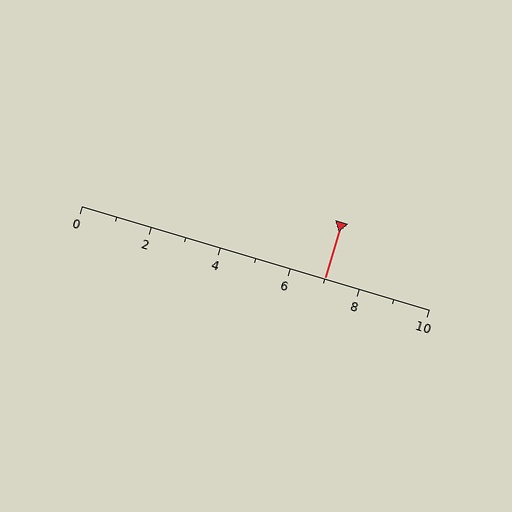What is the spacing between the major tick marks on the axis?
The major ticks are spaced 2 apart.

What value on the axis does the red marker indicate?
The marker indicates approximately 7.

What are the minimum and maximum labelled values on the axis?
The axis runs from 0 to 10.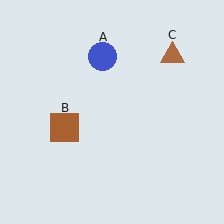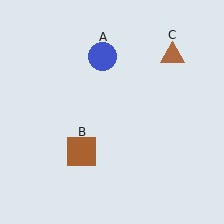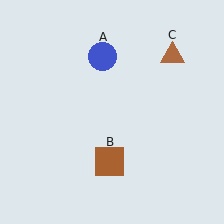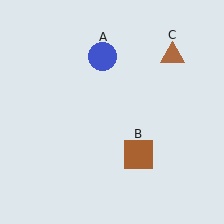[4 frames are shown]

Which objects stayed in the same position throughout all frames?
Blue circle (object A) and brown triangle (object C) remained stationary.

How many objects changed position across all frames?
1 object changed position: brown square (object B).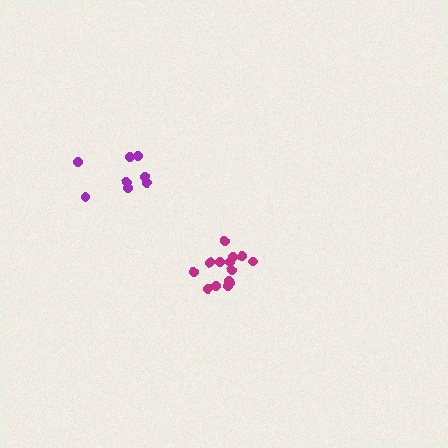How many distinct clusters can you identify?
There are 2 distinct clusters.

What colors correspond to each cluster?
The clusters are colored: purple, magenta.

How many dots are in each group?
Group 1: 8 dots, Group 2: 14 dots (22 total).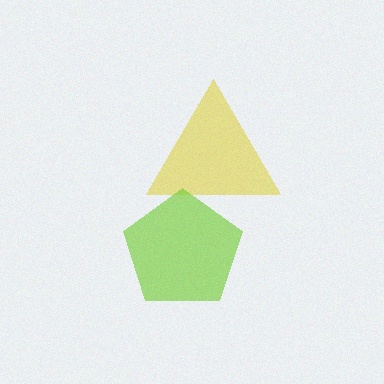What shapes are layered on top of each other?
The layered shapes are: a yellow triangle, a lime pentagon.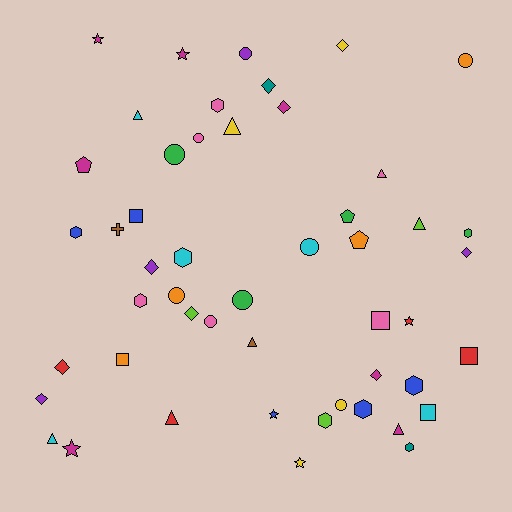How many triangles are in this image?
There are 8 triangles.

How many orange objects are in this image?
There are 4 orange objects.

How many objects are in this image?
There are 50 objects.